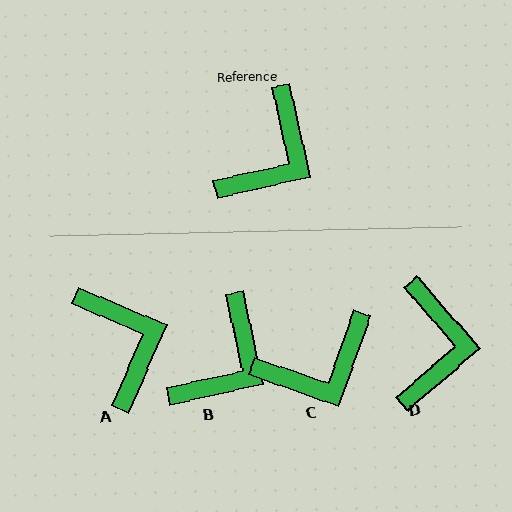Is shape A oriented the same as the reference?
No, it is off by about 54 degrees.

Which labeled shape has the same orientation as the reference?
B.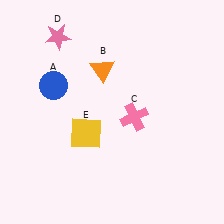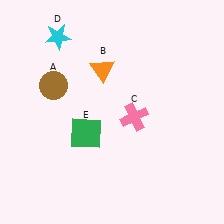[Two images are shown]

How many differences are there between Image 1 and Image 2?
There are 3 differences between the two images.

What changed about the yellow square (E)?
In Image 1, E is yellow. In Image 2, it changed to green.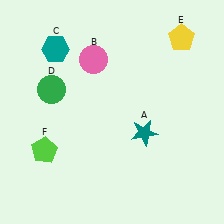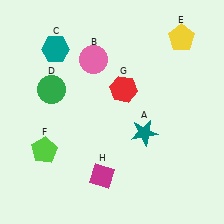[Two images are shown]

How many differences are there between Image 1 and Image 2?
There are 2 differences between the two images.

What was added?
A red hexagon (G), a magenta diamond (H) were added in Image 2.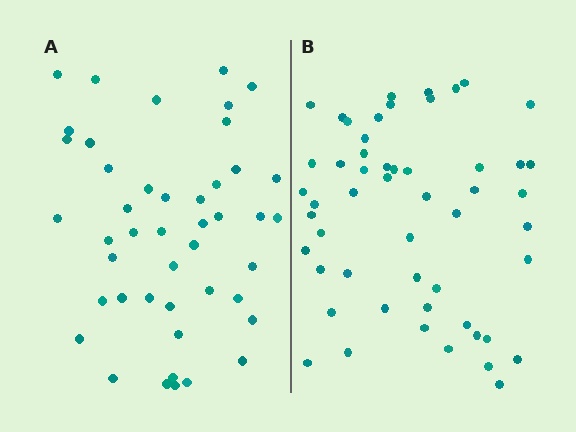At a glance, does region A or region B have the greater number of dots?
Region B (the right region) has more dots.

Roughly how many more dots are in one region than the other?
Region B has roughly 8 or so more dots than region A.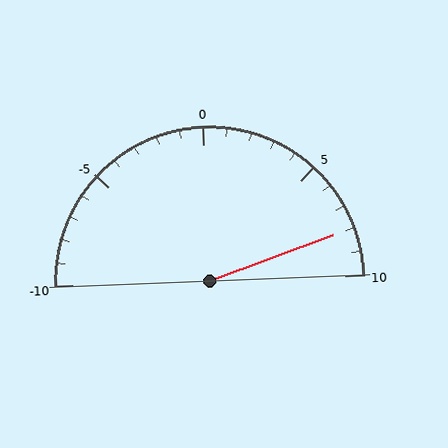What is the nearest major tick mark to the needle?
The nearest major tick mark is 10.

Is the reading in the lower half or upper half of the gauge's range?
The reading is in the upper half of the range (-10 to 10).